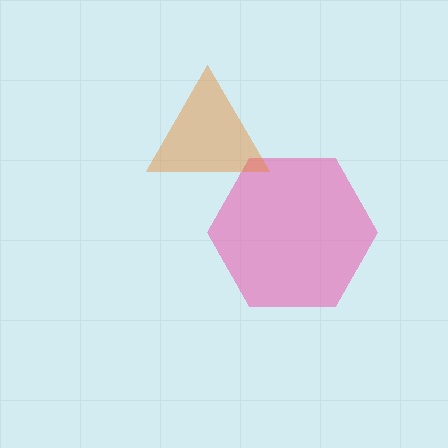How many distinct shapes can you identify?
There are 2 distinct shapes: a pink hexagon, an orange triangle.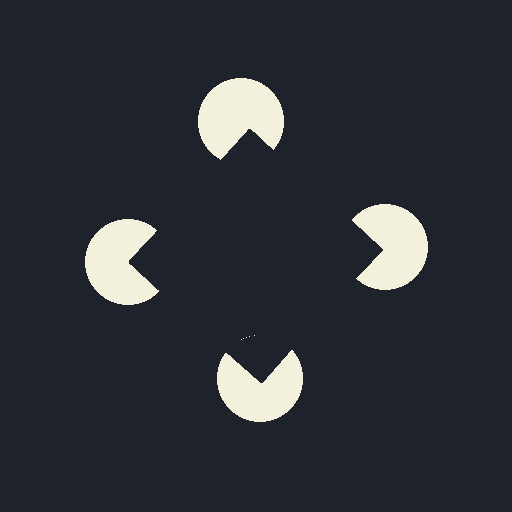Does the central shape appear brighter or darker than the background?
It typically appears slightly darker than the background, even though no actual brightness change is drawn.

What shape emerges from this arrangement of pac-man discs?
An illusory square — its edges are inferred from the aligned wedge cuts in the pac-man discs, not physically drawn.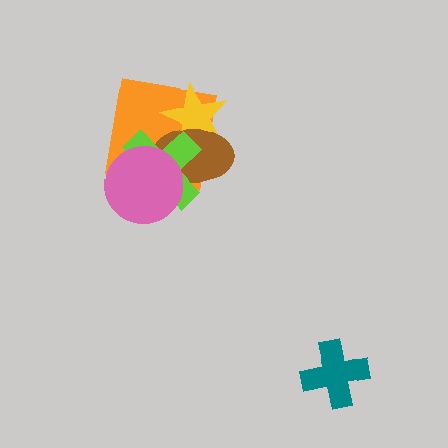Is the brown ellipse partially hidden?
Yes, it is partially covered by another shape.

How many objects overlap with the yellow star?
3 objects overlap with the yellow star.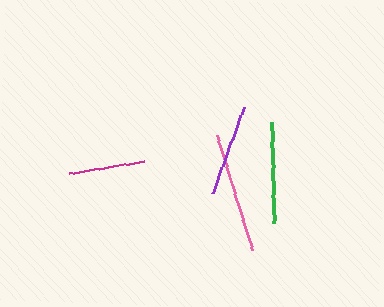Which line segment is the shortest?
The magenta line is the shortest at approximately 75 pixels.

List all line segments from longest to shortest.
From longest to shortest: pink, green, purple, magenta.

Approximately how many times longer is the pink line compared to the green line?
The pink line is approximately 1.2 times the length of the green line.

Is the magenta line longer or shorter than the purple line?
The purple line is longer than the magenta line.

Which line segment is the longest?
The pink line is the longest at approximately 120 pixels.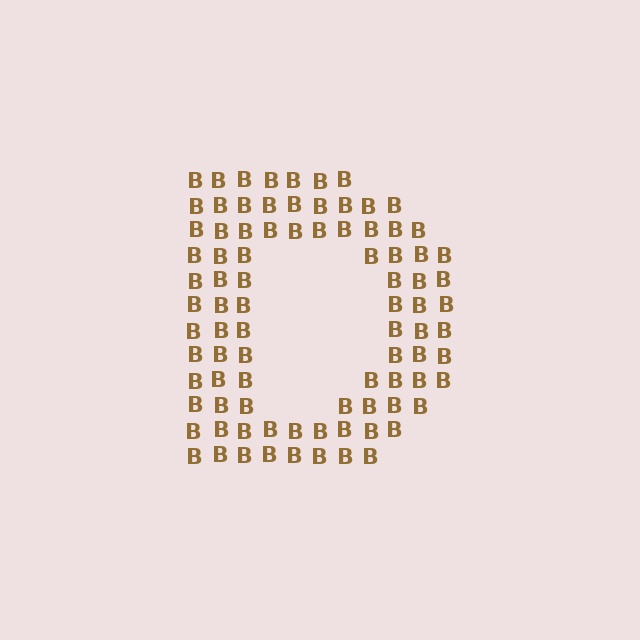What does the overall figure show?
The overall figure shows the letter D.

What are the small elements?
The small elements are letter B's.